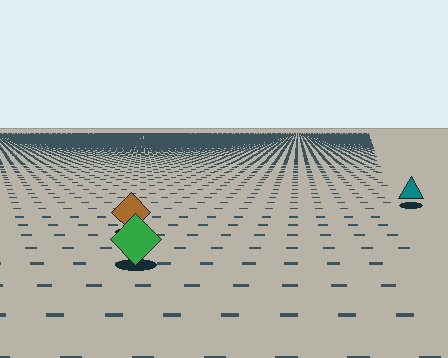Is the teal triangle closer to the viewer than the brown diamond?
No. The brown diamond is closer — you can tell from the texture gradient: the ground texture is coarser near it.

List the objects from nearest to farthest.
From nearest to farthest: the green diamond, the brown diamond, the teal triangle.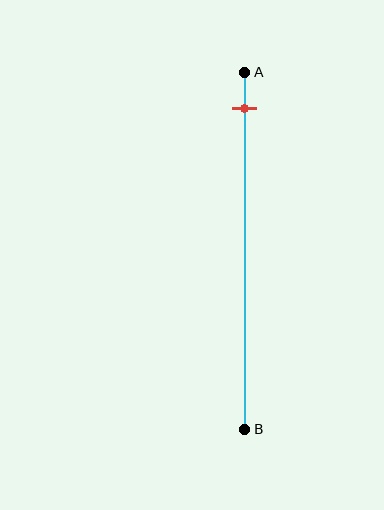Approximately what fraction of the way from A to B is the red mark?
The red mark is approximately 10% of the way from A to B.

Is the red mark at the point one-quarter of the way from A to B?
No, the mark is at about 10% from A, not at the 25% one-quarter point.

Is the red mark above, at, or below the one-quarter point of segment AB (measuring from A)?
The red mark is above the one-quarter point of segment AB.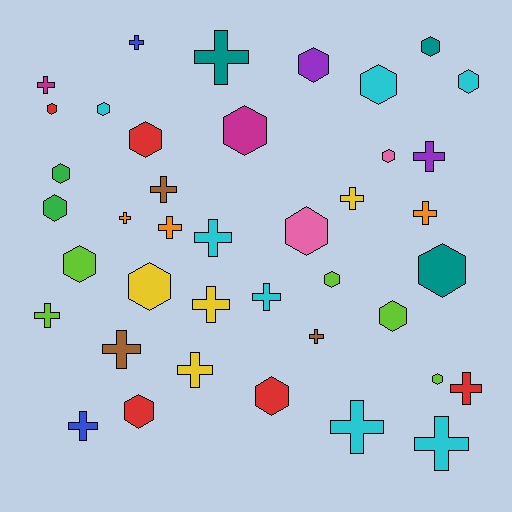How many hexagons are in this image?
There are 20 hexagons.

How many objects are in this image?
There are 40 objects.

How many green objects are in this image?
There are 2 green objects.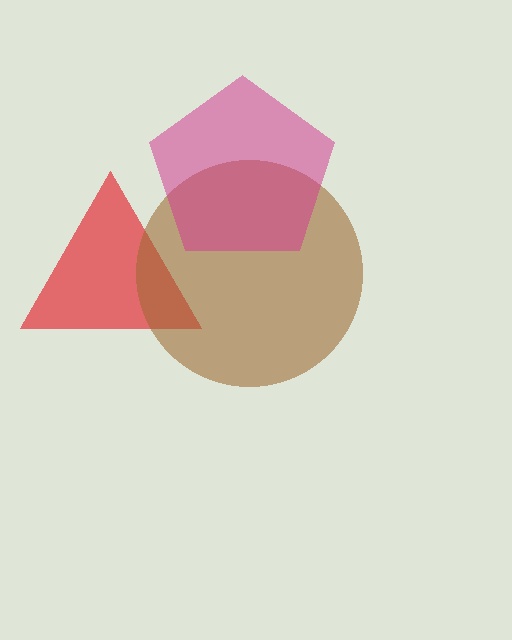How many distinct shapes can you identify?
There are 3 distinct shapes: a red triangle, a brown circle, a magenta pentagon.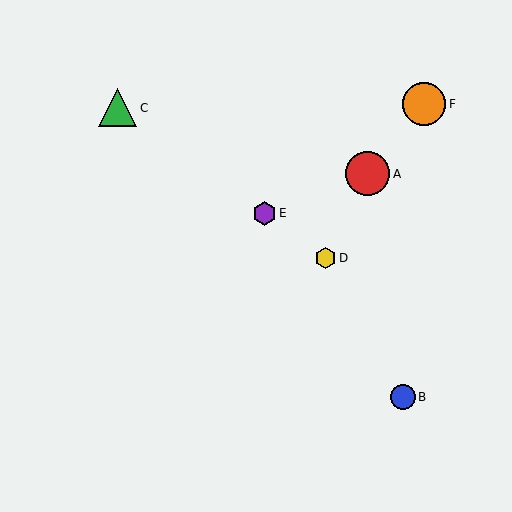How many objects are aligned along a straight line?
3 objects (C, D, E) are aligned along a straight line.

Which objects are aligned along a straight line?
Objects C, D, E are aligned along a straight line.